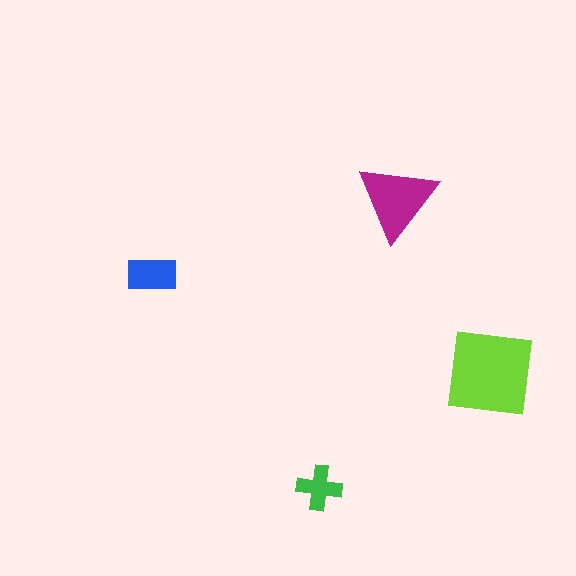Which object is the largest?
The lime square.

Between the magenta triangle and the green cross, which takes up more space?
The magenta triangle.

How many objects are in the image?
There are 4 objects in the image.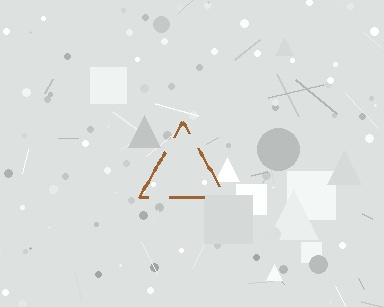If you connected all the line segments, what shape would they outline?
They would outline a triangle.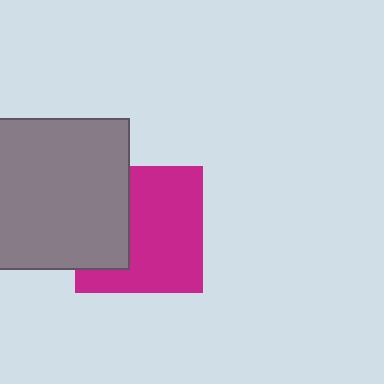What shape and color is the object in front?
The object in front is a gray square.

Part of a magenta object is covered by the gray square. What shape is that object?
It is a square.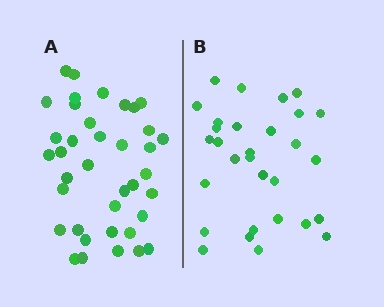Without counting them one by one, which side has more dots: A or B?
Region A (the left region) has more dots.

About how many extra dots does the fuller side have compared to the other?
Region A has roughly 8 or so more dots than region B.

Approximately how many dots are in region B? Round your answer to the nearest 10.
About 30 dots.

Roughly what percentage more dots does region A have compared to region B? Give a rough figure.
About 25% more.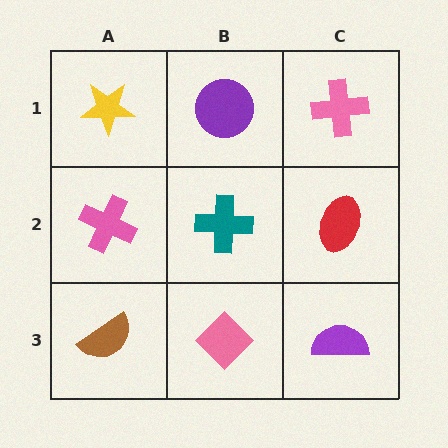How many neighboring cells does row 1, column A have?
2.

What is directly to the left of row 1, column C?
A purple circle.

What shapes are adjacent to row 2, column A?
A yellow star (row 1, column A), a brown semicircle (row 3, column A), a teal cross (row 2, column B).